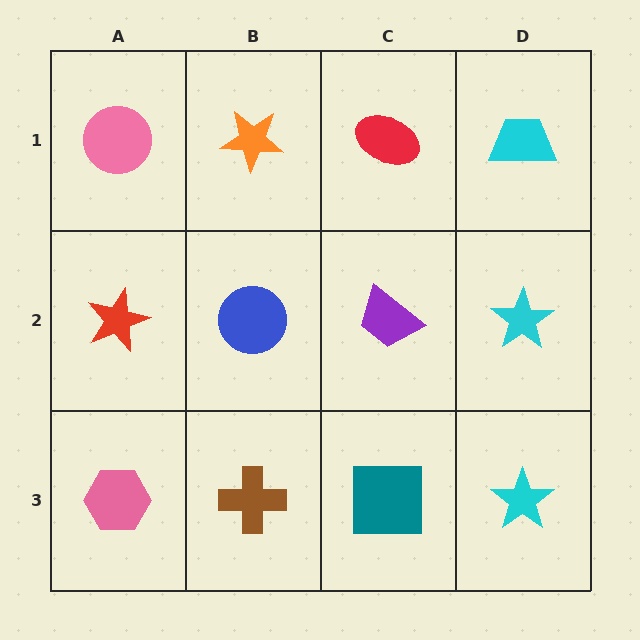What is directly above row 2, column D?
A cyan trapezoid.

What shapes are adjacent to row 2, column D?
A cyan trapezoid (row 1, column D), a cyan star (row 3, column D), a purple trapezoid (row 2, column C).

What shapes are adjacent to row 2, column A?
A pink circle (row 1, column A), a pink hexagon (row 3, column A), a blue circle (row 2, column B).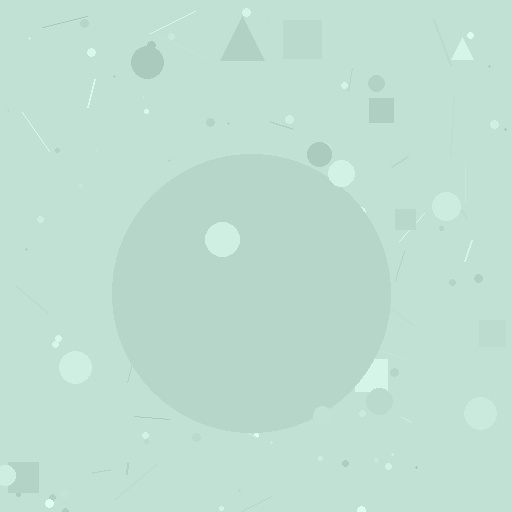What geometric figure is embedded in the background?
A circle is embedded in the background.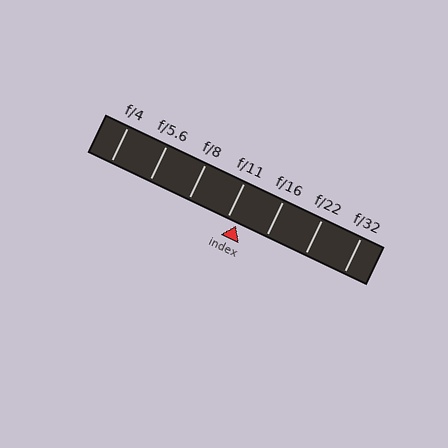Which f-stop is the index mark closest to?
The index mark is closest to f/11.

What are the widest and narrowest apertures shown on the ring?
The widest aperture shown is f/4 and the narrowest is f/32.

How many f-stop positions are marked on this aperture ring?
There are 7 f-stop positions marked.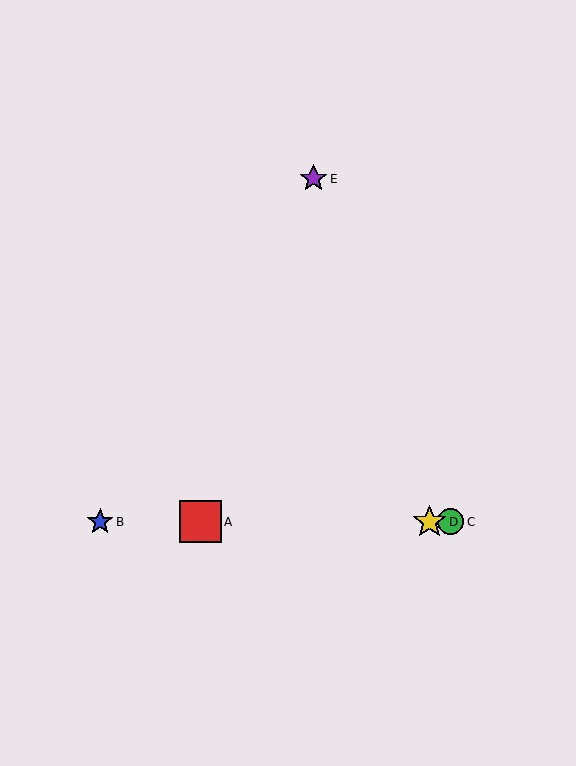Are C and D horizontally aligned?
Yes, both are at y≈522.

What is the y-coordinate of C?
Object C is at y≈522.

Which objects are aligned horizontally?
Objects A, B, C, D are aligned horizontally.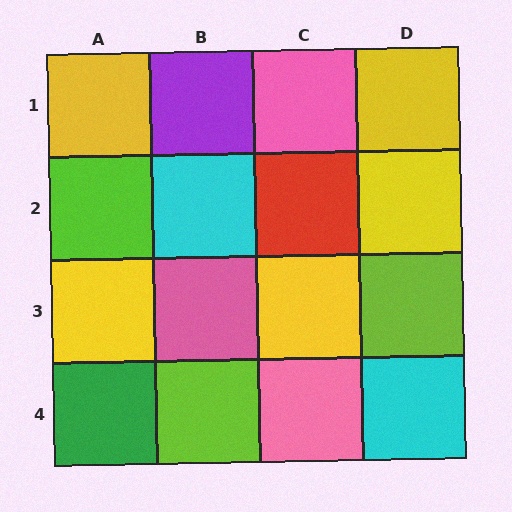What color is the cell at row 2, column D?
Yellow.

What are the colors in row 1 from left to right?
Yellow, purple, pink, yellow.